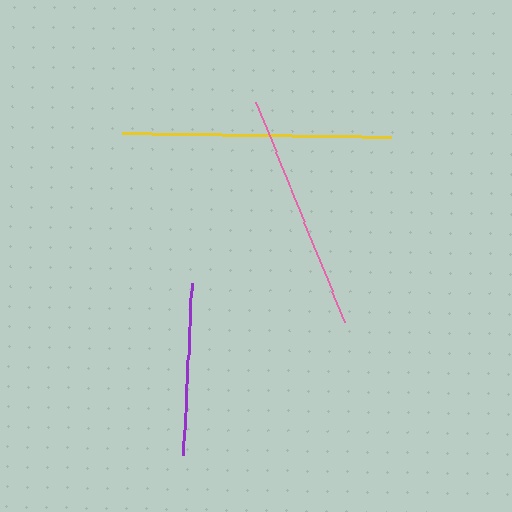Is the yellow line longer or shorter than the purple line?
The yellow line is longer than the purple line.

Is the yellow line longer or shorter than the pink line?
The yellow line is longer than the pink line.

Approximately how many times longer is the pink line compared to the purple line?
The pink line is approximately 1.4 times the length of the purple line.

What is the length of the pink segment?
The pink segment is approximately 237 pixels long.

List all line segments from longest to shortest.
From longest to shortest: yellow, pink, purple.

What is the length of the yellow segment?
The yellow segment is approximately 268 pixels long.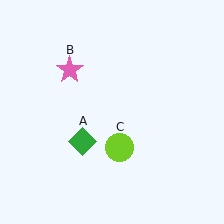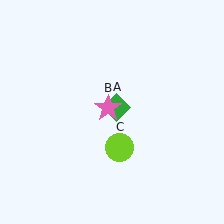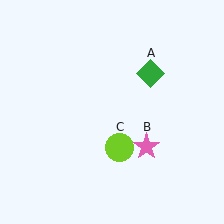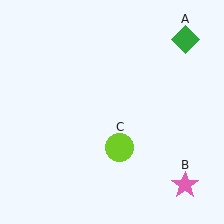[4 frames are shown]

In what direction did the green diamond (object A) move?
The green diamond (object A) moved up and to the right.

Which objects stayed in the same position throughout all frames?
Lime circle (object C) remained stationary.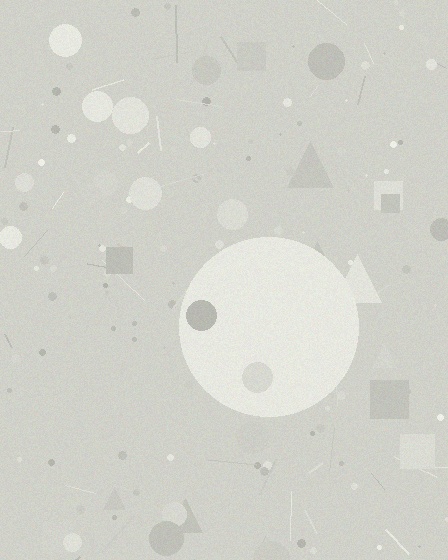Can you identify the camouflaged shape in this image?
The camouflaged shape is a circle.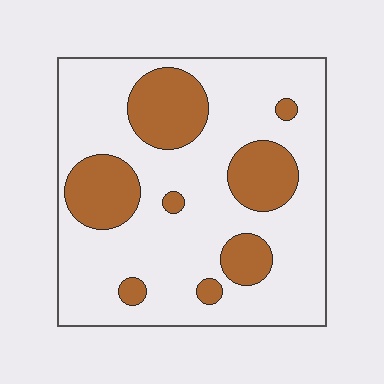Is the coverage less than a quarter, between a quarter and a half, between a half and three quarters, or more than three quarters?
Between a quarter and a half.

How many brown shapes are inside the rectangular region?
8.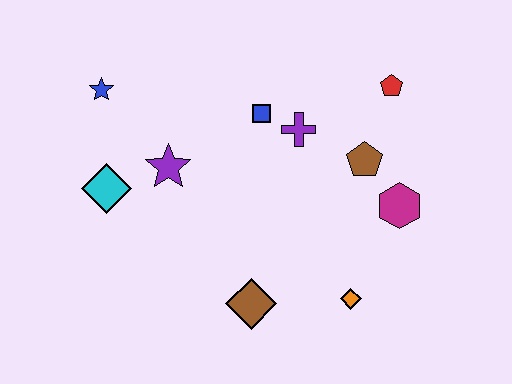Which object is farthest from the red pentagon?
The cyan diamond is farthest from the red pentagon.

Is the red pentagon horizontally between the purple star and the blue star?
No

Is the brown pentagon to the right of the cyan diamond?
Yes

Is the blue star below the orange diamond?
No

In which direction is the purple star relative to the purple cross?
The purple star is to the left of the purple cross.